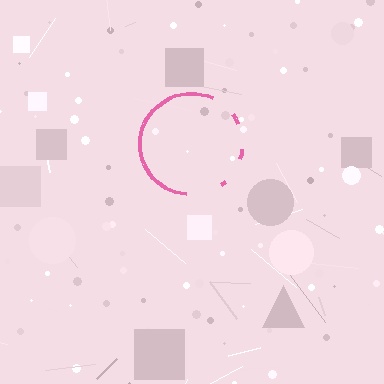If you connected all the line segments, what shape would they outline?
They would outline a circle.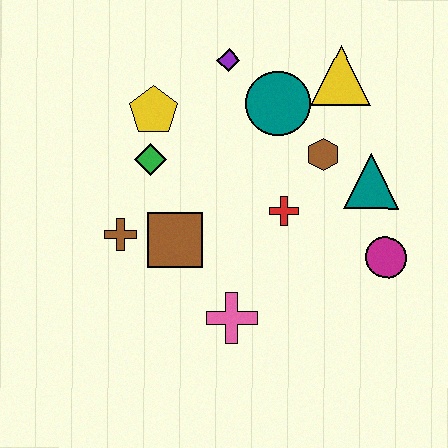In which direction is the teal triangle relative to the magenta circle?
The teal triangle is above the magenta circle.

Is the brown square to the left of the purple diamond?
Yes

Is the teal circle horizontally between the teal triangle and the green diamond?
Yes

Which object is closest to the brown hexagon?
The teal triangle is closest to the brown hexagon.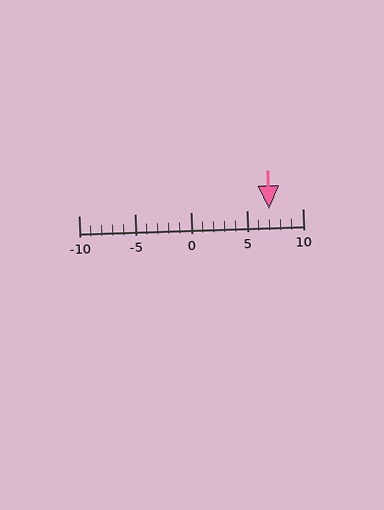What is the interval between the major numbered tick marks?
The major tick marks are spaced 5 units apart.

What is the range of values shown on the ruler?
The ruler shows values from -10 to 10.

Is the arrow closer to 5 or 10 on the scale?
The arrow is closer to 5.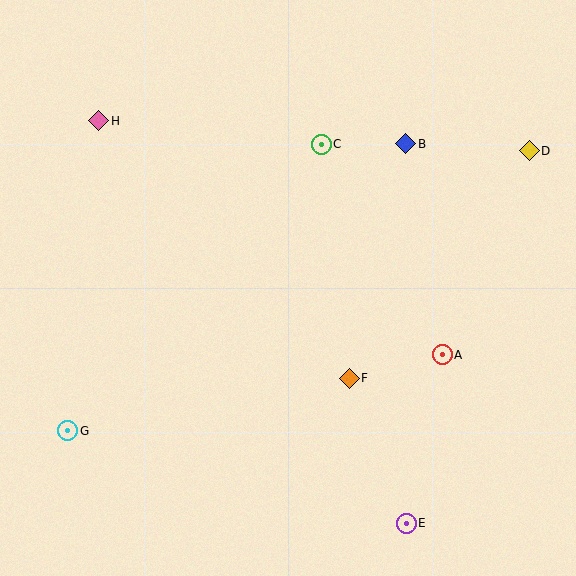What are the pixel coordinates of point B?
Point B is at (406, 144).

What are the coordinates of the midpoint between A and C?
The midpoint between A and C is at (382, 250).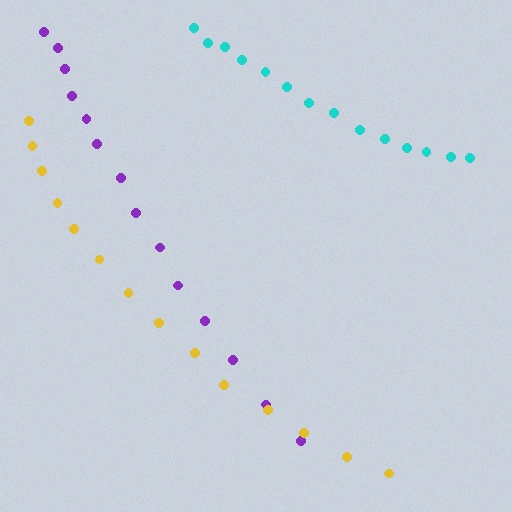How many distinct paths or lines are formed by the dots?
There are 3 distinct paths.